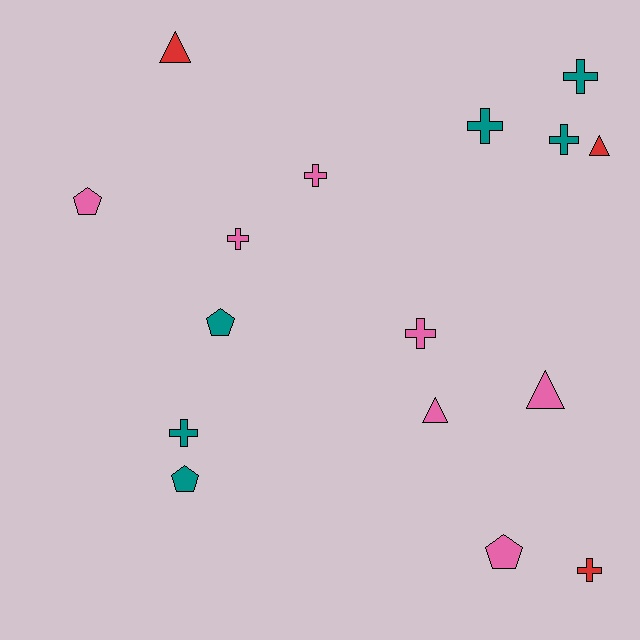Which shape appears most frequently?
Cross, with 8 objects.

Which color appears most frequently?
Pink, with 7 objects.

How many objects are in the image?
There are 16 objects.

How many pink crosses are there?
There are 3 pink crosses.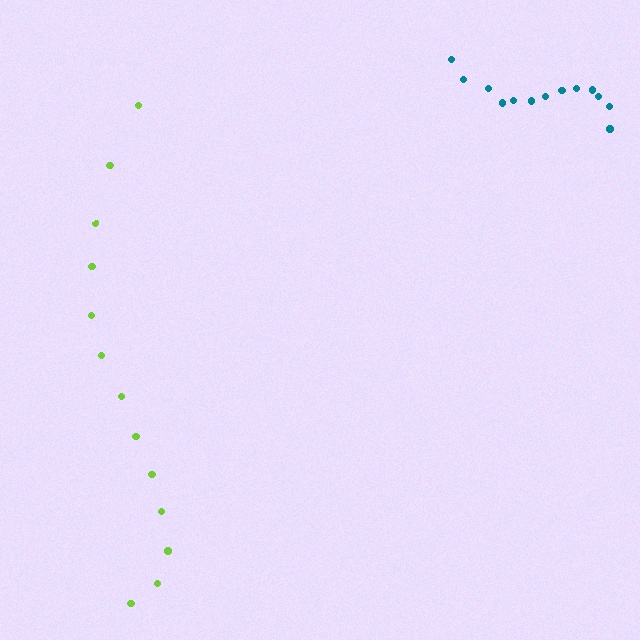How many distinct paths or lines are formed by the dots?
There are 2 distinct paths.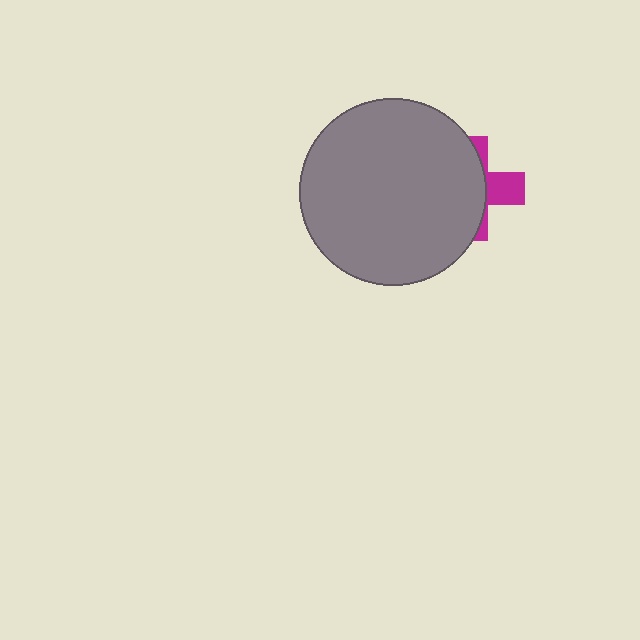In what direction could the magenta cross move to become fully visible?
The magenta cross could move right. That would shift it out from behind the gray circle entirely.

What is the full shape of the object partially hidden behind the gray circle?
The partially hidden object is a magenta cross.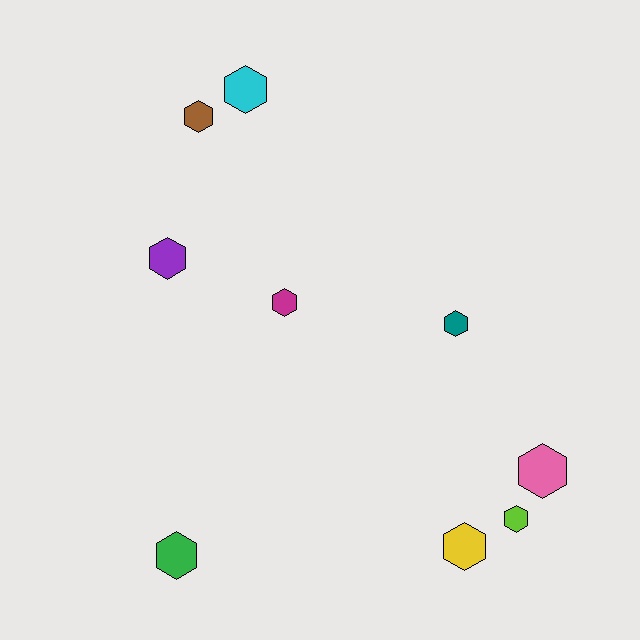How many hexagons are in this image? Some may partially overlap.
There are 9 hexagons.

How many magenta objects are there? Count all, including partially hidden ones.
There is 1 magenta object.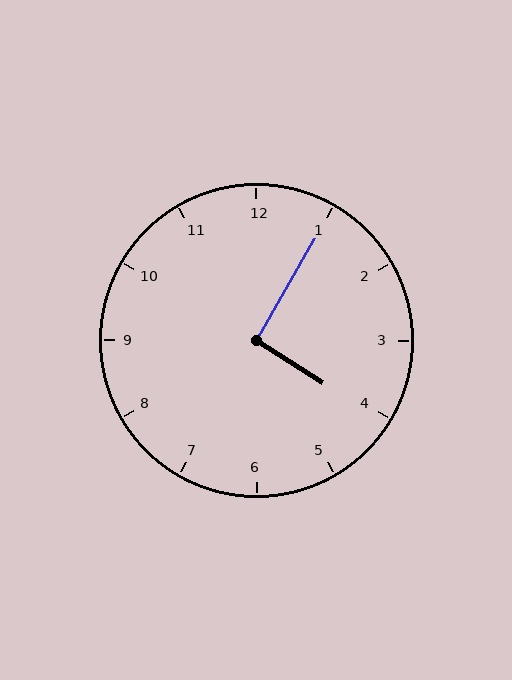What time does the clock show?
4:05.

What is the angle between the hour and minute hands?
Approximately 92 degrees.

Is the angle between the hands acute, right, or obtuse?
It is right.